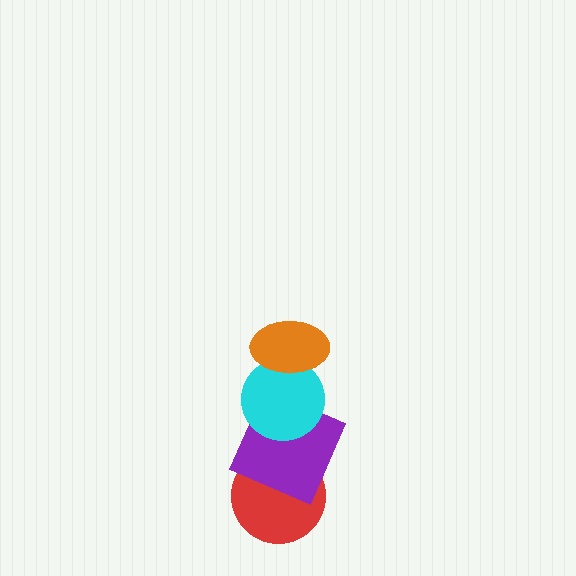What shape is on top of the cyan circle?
The orange ellipse is on top of the cyan circle.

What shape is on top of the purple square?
The cyan circle is on top of the purple square.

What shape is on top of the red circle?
The purple square is on top of the red circle.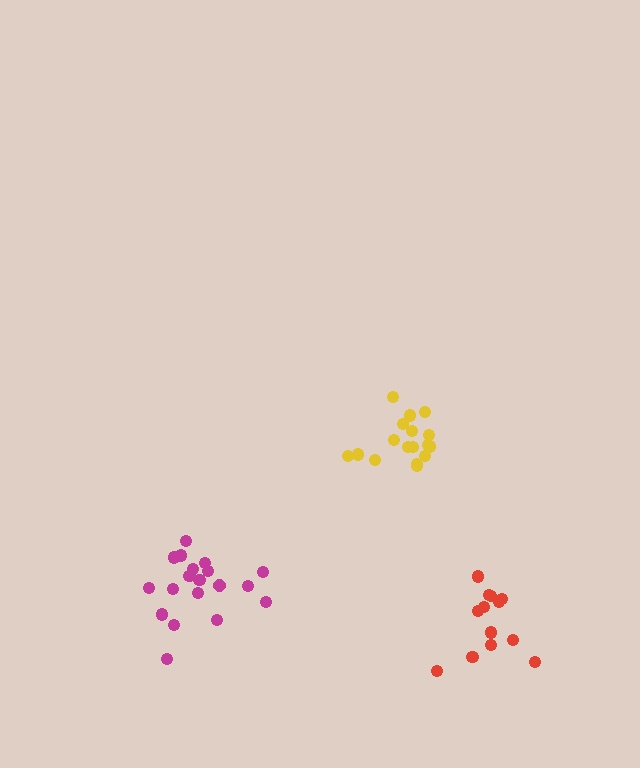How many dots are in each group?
Group 1: 19 dots, Group 2: 17 dots, Group 3: 13 dots (49 total).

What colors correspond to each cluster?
The clusters are colored: magenta, yellow, red.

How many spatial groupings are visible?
There are 3 spatial groupings.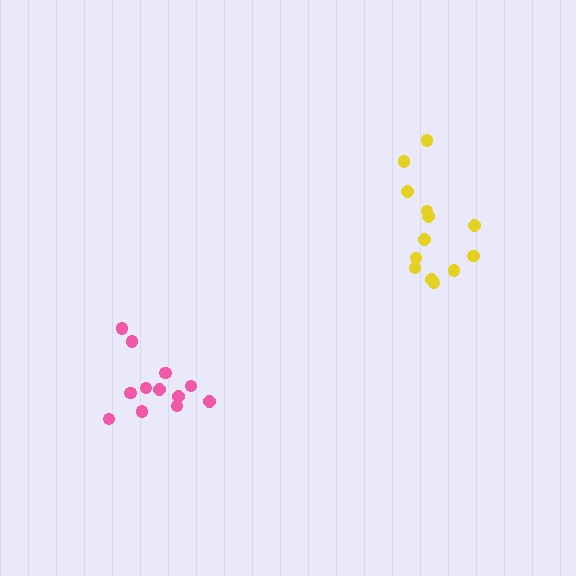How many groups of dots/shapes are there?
There are 2 groups.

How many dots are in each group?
Group 1: 13 dots, Group 2: 12 dots (25 total).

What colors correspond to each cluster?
The clusters are colored: yellow, pink.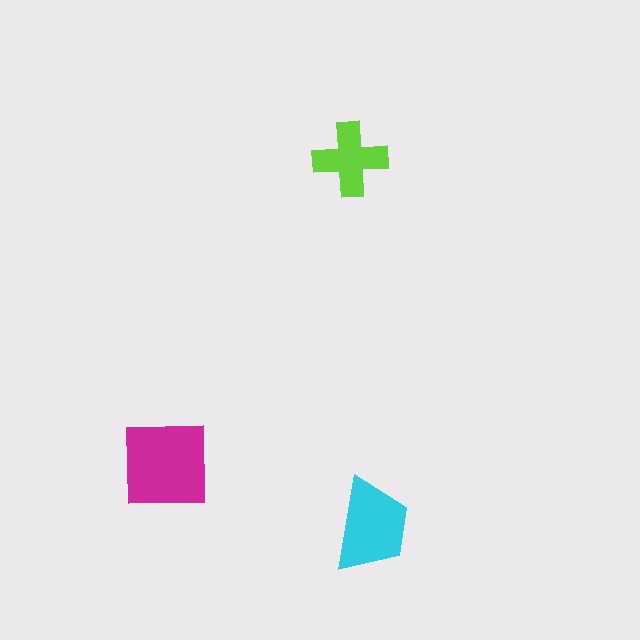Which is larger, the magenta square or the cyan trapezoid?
The magenta square.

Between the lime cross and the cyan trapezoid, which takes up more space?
The cyan trapezoid.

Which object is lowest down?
The cyan trapezoid is bottommost.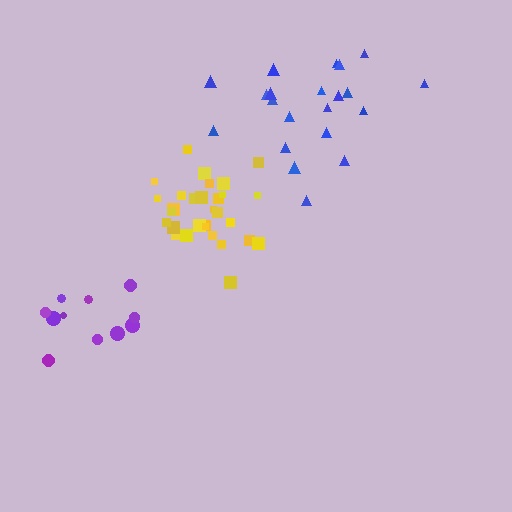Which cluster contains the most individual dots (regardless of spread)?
Yellow (30).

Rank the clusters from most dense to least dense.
yellow, purple, blue.